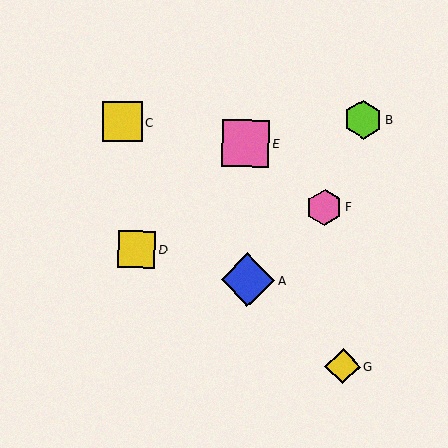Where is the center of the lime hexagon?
The center of the lime hexagon is at (363, 119).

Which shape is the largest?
The blue diamond (labeled A) is the largest.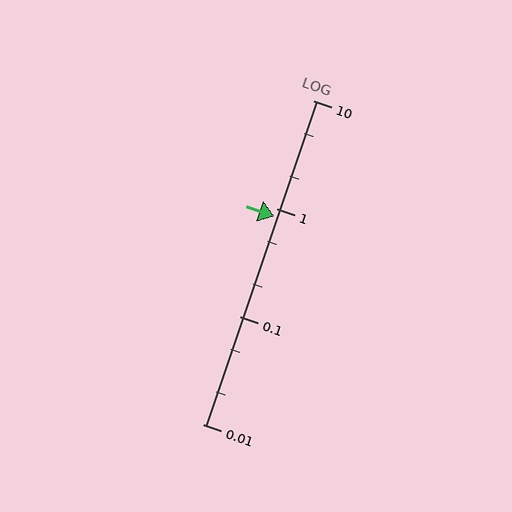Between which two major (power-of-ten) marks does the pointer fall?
The pointer is between 0.1 and 1.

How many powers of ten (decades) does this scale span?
The scale spans 3 decades, from 0.01 to 10.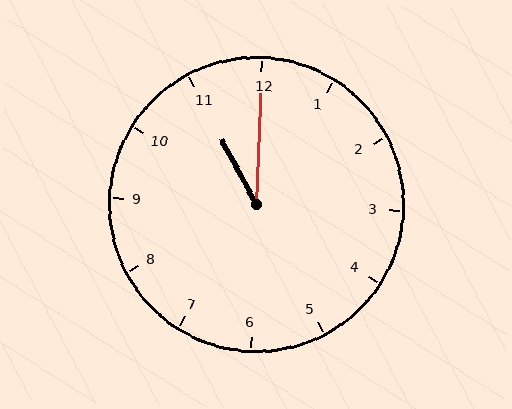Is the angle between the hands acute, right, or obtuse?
It is acute.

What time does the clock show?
11:00.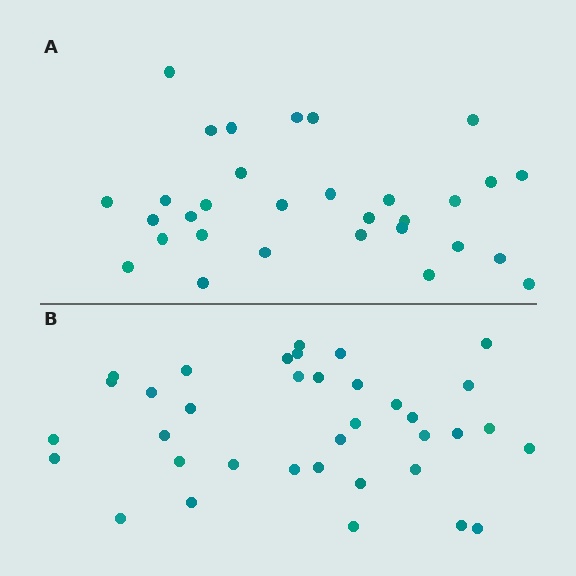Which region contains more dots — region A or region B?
Region B (the bottom region) has more dots.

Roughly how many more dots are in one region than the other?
Region B has about 5 more dots than region A.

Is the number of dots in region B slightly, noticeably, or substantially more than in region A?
Region B has only slightly more — the two regions are fairly close. The ratio is roughly 1.2 to 1.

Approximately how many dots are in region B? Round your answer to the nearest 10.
About 40 dots. (The exact count is 36, which rounds to 40.)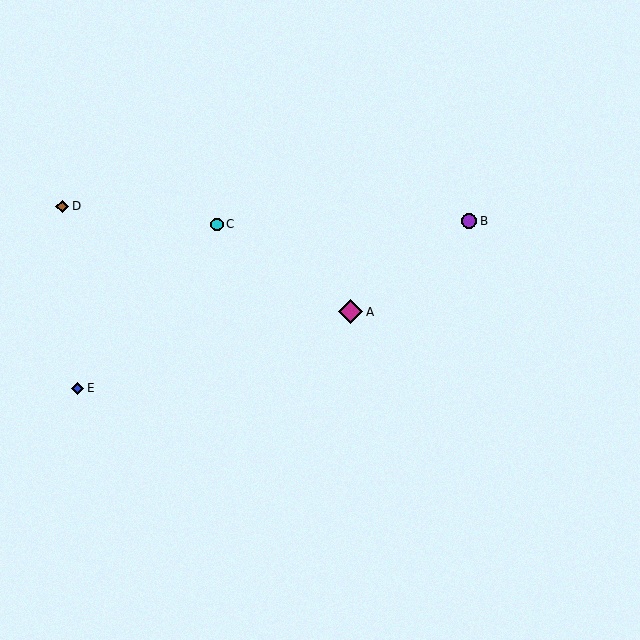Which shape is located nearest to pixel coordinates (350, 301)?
The magenta diamond (labeled A) at (351, 312) is nearest to that location.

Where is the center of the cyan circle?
The center of the cyan circle is at (217, 224).